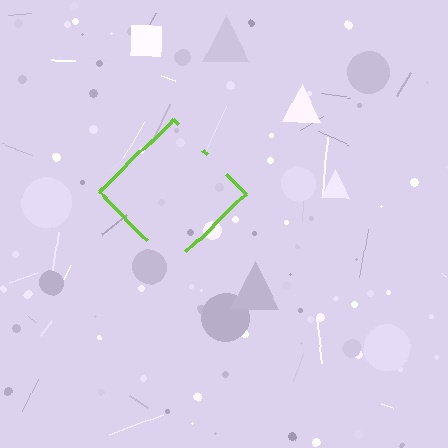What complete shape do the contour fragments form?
The contour fragments form a diamond.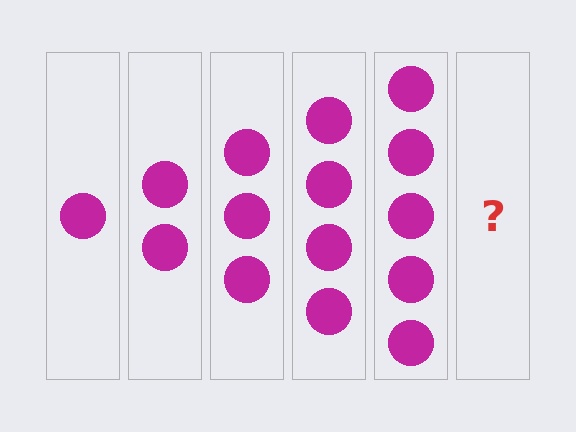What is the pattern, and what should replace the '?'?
The pattern is that each step adds one more circle. The '?' should be 6 circles.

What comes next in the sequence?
The next element should be 6 circles.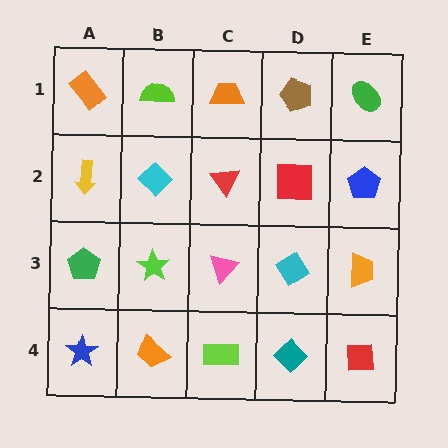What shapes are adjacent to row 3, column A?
A yellow arrow (row 2, column A), a blue star (row 4, column A), a lime star (row 3, column B).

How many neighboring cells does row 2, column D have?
4.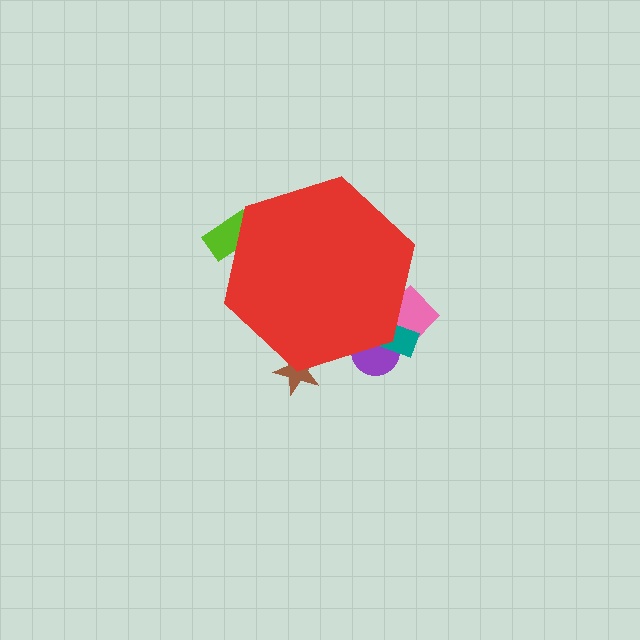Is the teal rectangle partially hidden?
Yes, the teal rectangle is partially hidden behind the red hexagon.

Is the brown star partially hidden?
Yes, the brown star is partially hidden behind the red hexagon.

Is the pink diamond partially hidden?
Yes, the pink diamond is partially hidden behind the red hexagon.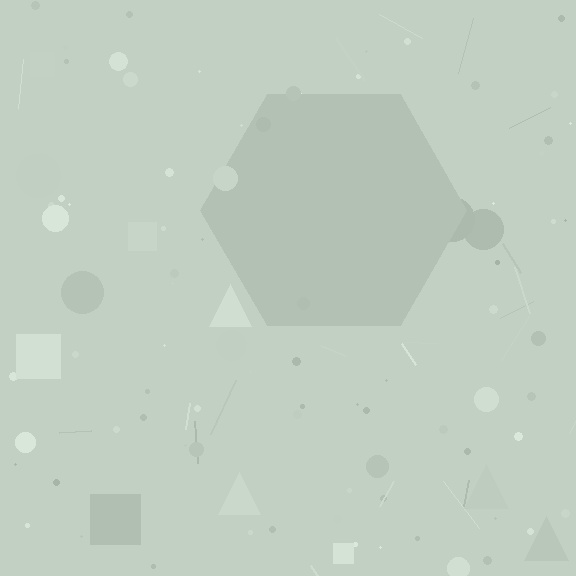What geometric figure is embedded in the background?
A hexagon is embedded in the background.